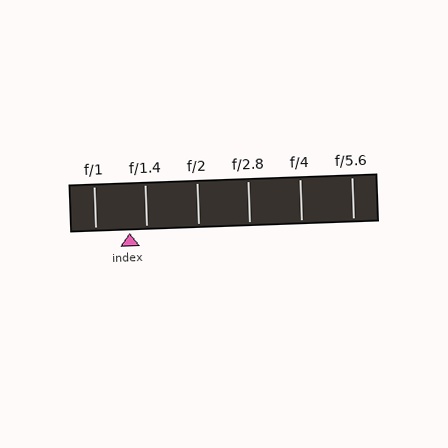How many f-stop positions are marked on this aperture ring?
There are 6 f-stop positions marked.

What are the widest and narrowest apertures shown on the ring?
The widest aperture shown is f/1 and the narrowest is f/5.6.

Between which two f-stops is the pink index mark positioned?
The index mark is between f/1 and f/1.4.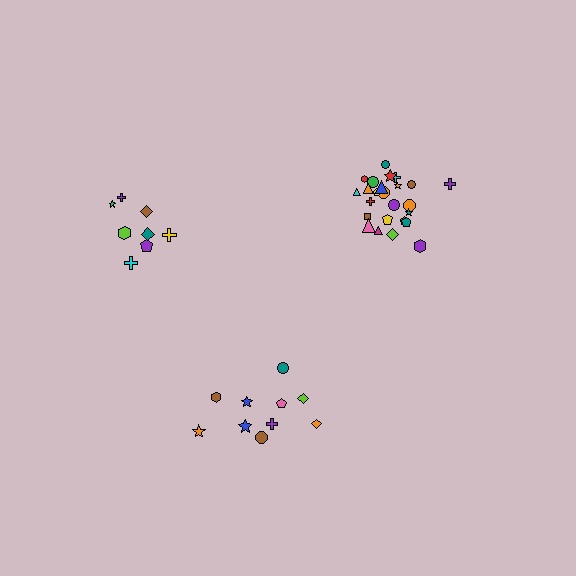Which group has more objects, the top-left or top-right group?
The top-right group.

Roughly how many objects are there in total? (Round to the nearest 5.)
Roughly 45 objects in total.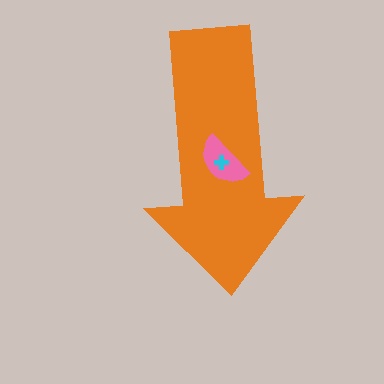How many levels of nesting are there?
3.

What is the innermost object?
The cyan cross.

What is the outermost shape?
The orange arrow.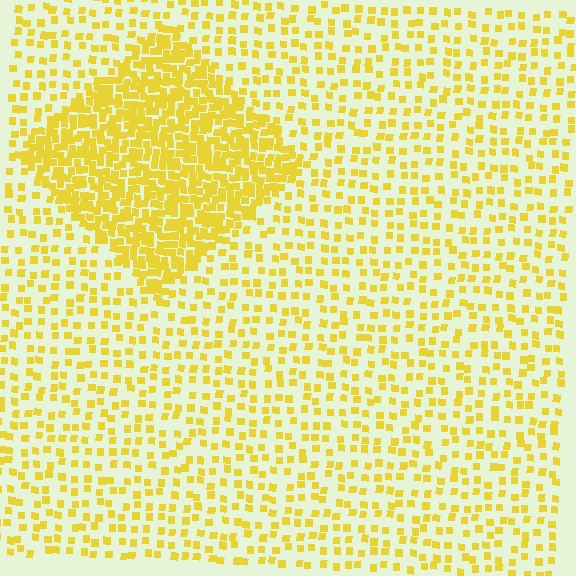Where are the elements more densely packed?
The elements are more densely packed inside the diamond boundary.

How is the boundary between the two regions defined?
The boundary is defined by a change in element density (approximately 2.7x ratio). All elements are the same color, size, and shape.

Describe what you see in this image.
The image contains small yellow elements arranged at two different densities. A diamond-shaped region is visible where the elements are more densely packed than the surrounding area.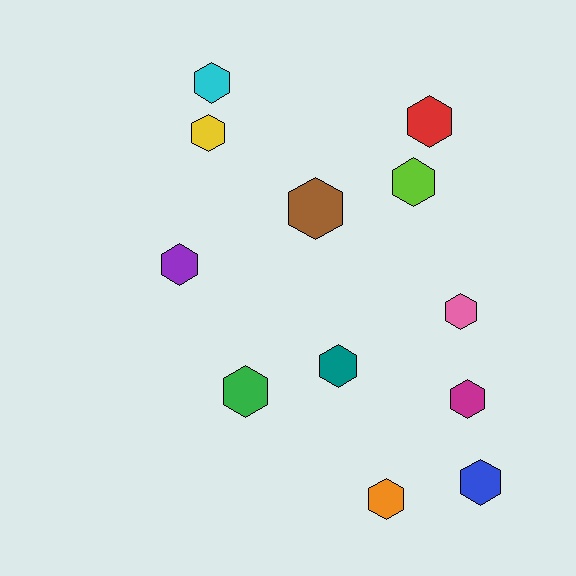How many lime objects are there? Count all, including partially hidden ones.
There is 1 lime object.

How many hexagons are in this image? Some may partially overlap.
There are 12 hexagons.